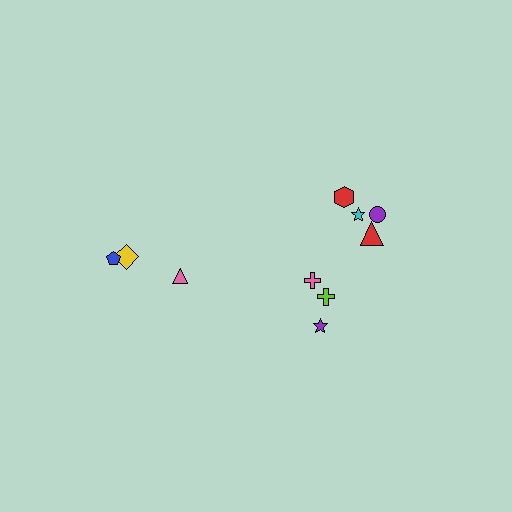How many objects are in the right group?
There are 7 objects.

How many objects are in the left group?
There are 3 objects.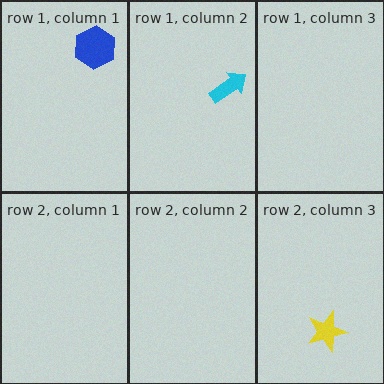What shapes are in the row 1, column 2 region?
The cyan arrow.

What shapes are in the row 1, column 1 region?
The blue hexagon.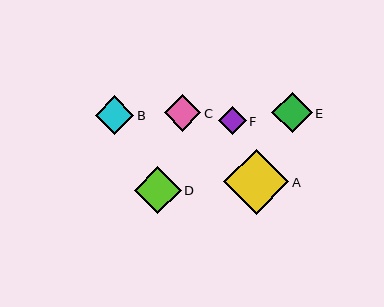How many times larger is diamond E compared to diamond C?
Diamond E is approximately 1.1 times the size of diamond C.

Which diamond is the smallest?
Diamond F is the smallest with a size of approximately 28 pixels.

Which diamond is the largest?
Diamond A is the largest with a size of approximately 65 pixels.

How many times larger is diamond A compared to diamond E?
Diamond A is approximately 1.6 times the size of diamond E.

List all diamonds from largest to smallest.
From largest to smallest: A, D, E, B, C, F.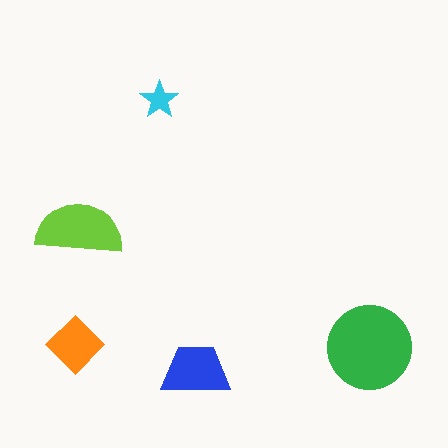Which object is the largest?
The green circle.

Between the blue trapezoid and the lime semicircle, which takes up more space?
The lime semicircle.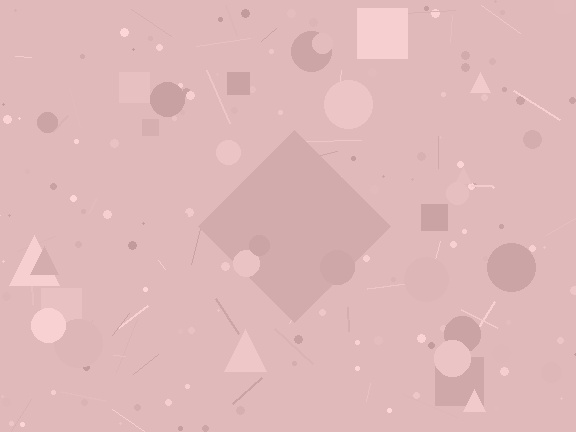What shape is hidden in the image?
A diamond is hidden in the image.